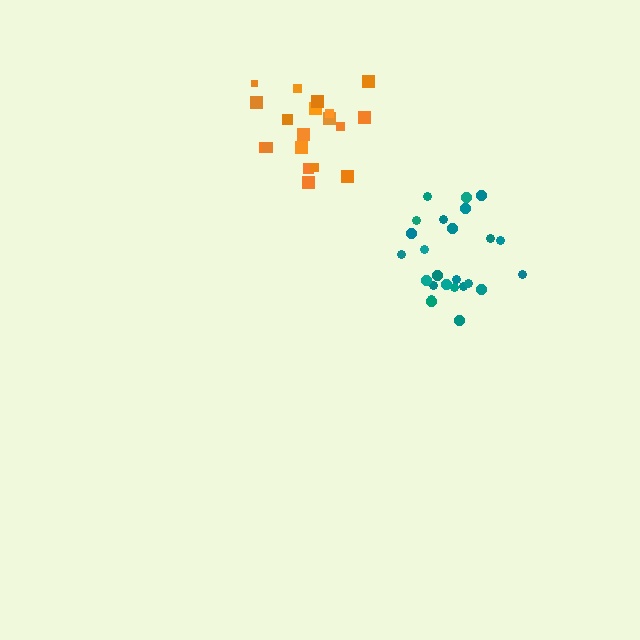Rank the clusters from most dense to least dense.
teal, orange.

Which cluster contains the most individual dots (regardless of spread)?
Teal (25).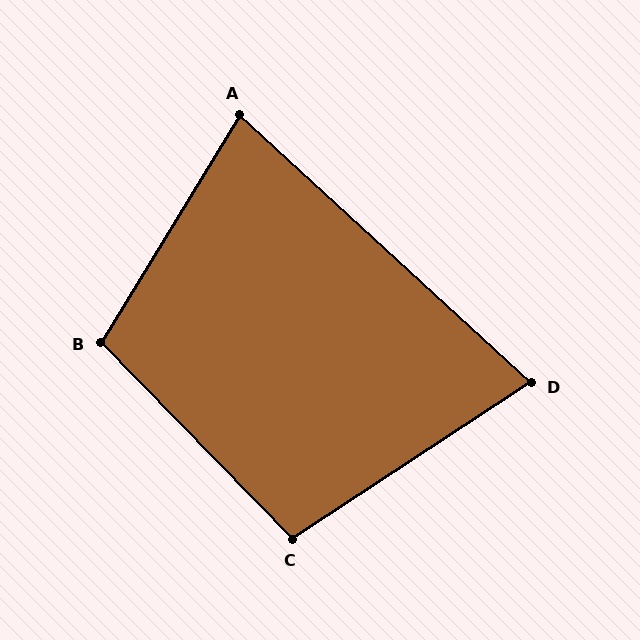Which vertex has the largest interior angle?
B, at approximately 104 degrees.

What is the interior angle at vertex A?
Approximately 79 degrees (acute).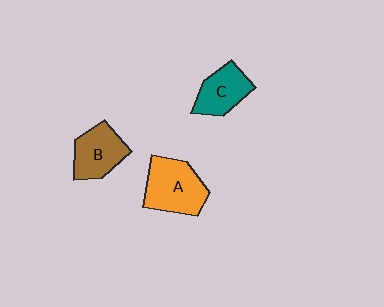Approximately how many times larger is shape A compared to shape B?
Approximately 1.3 times.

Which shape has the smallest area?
Shape C (teal).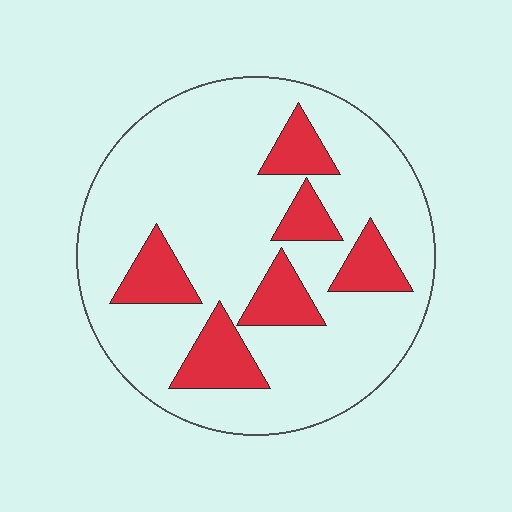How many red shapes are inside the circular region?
6.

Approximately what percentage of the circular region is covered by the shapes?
Approximately 20%.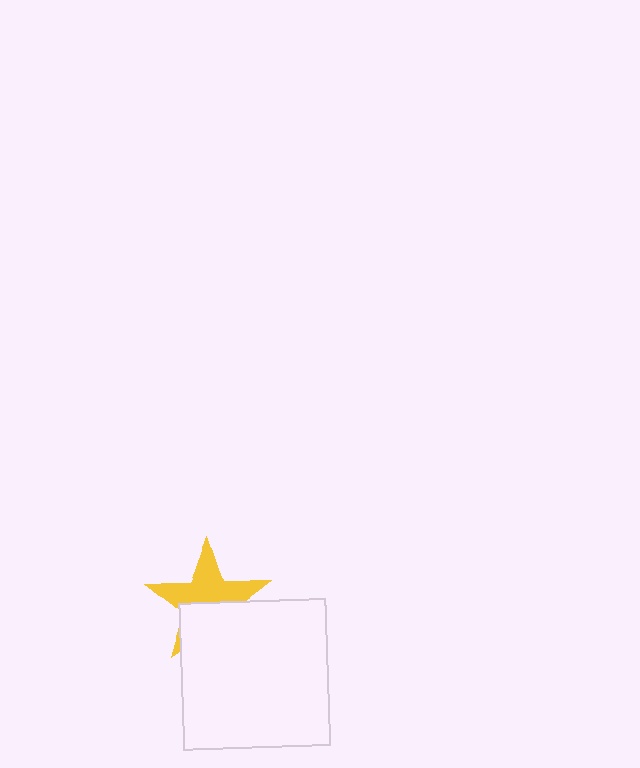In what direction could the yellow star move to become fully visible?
The yellow star could move up. That would shift it out from behind the white square entirely.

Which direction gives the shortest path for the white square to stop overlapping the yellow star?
Moving down gives the shortest separation.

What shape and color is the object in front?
The object in front is a white square.